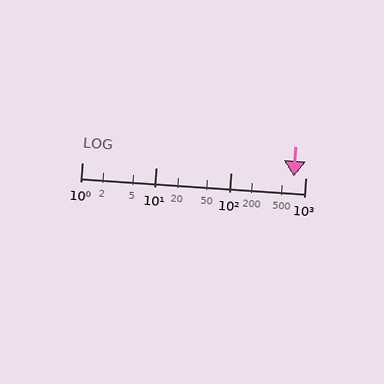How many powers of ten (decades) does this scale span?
The scale spans 3 decades, from 1 to 1000.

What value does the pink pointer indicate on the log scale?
The pointer indicates approximately 710.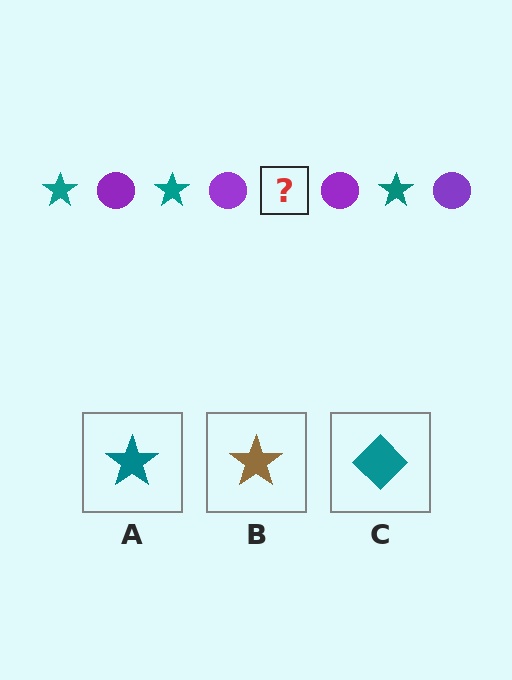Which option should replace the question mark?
Option A.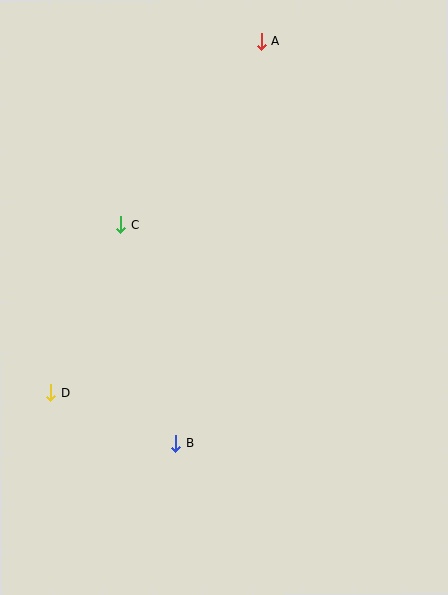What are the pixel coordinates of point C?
Point C is at (121, 224).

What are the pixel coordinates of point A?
Point A is at (261, 41).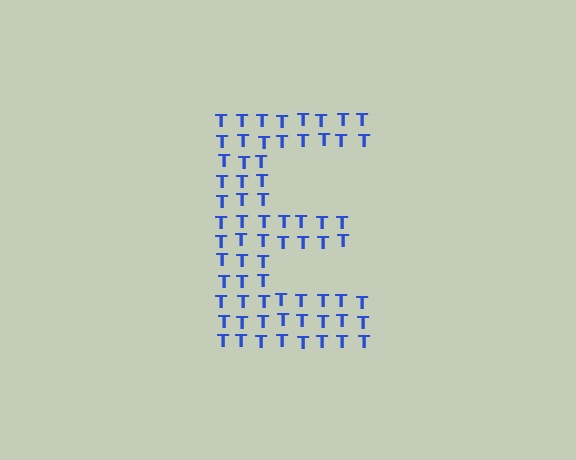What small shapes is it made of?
It is made of small letter T's.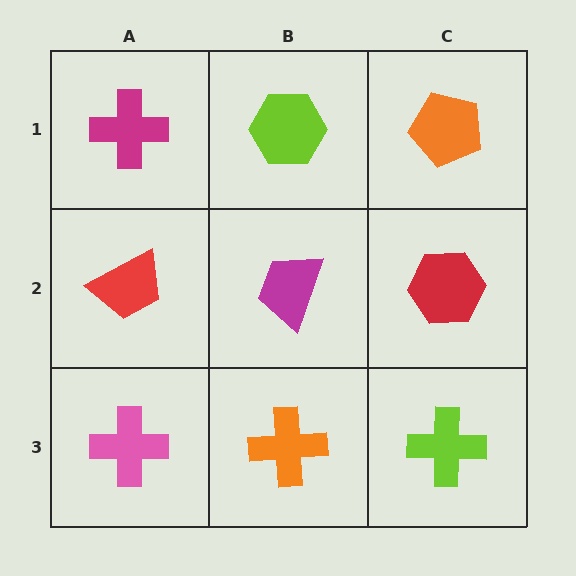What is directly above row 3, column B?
A magenta trapezoid.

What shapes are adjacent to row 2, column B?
A lime hexagon (row 1, column B), an orange cross (row 3, column B), a red trapezoid (row 2, column A), a red hexagon (row 2, column C).